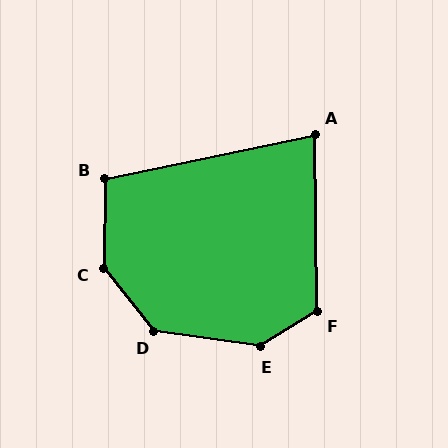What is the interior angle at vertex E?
Approximately 140 degrees (obtuse).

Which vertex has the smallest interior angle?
A, at approximately 79 degrees.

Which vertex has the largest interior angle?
C, at approximately 141 degrees.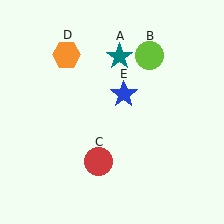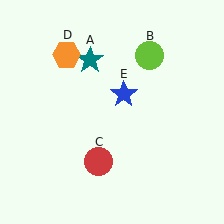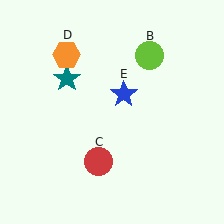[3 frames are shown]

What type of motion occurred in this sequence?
The teal star (object A) rotated counterclockwise around the center of the scene.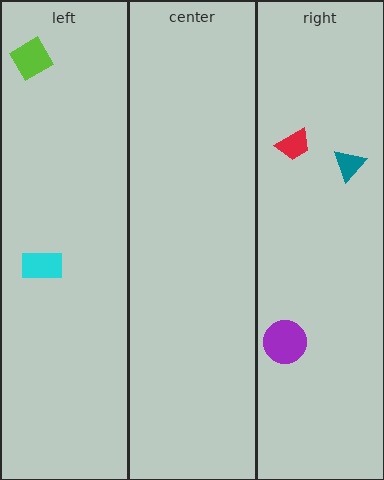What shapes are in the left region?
The cyan rectangle, the lime diamond.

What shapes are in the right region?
The teal triangle, the purple circle, the red trapezoid.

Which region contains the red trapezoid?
The right region.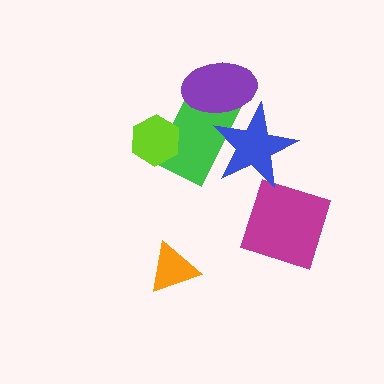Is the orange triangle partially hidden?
No, no other shape covers it.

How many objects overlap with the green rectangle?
3 objects overlap with the green rectangle.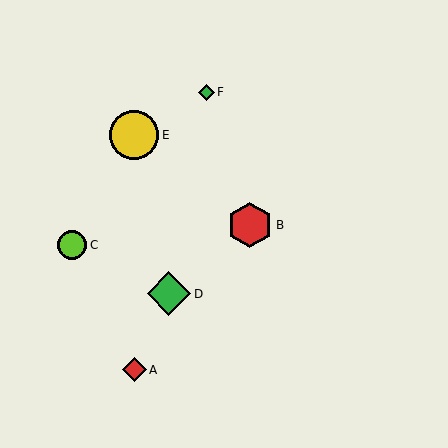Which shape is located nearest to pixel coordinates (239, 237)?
The red hexagon (labeled B) at (250, 225) is nearest to that location.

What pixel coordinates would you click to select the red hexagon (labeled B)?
Click at (250, 225) to select the red hexagon B.